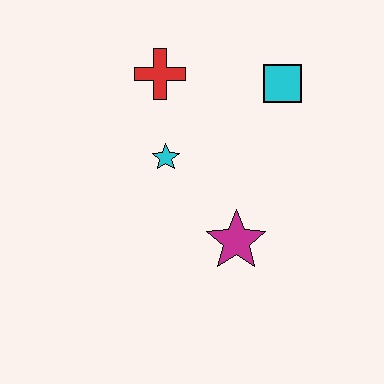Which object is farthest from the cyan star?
The cyan square is farthest from the cyan star.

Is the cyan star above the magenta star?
Yes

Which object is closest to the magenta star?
The cyan star is closest to the magenta star.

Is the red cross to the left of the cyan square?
Yes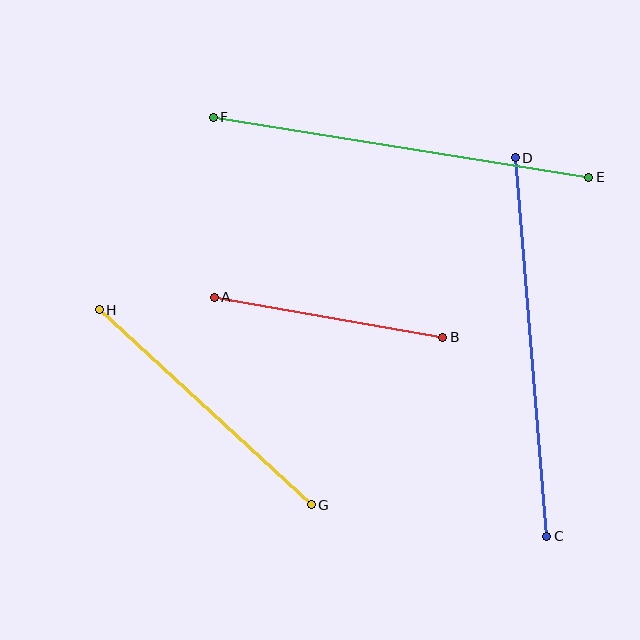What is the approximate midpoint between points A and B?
The midpoint is at approximately (328, 317) pixels.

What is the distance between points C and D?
The distance is approximately 380 pixels.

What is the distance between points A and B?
The distance is approximately 232 pixels.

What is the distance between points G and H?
The distance is approximately 288 pixels.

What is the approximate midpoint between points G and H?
The midpoint is at approximately (205, 407) pixels.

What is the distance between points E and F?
The distance is approximately 381 pixels.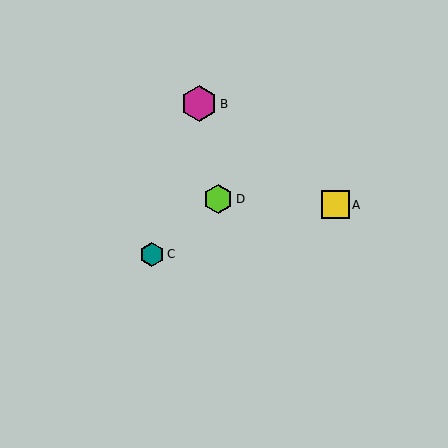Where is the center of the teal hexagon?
The center of the teal hexagon is at (152, 254).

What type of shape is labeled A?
Shape A is a yellow square.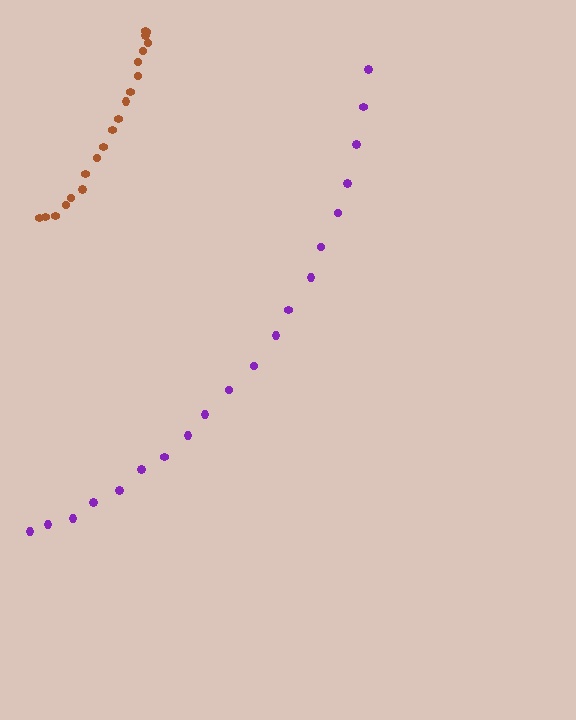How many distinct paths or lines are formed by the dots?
There are 2 distinct paths.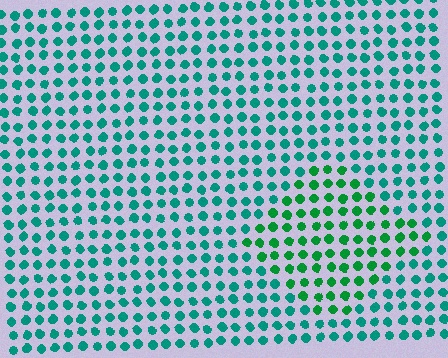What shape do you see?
I see a diamond.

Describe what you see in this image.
The image is filled with small teal elements in a uniform arrangement. A diamond-shaped region is visible where the elements are tinted to a slightly different hue, forming a subtle color boundary.